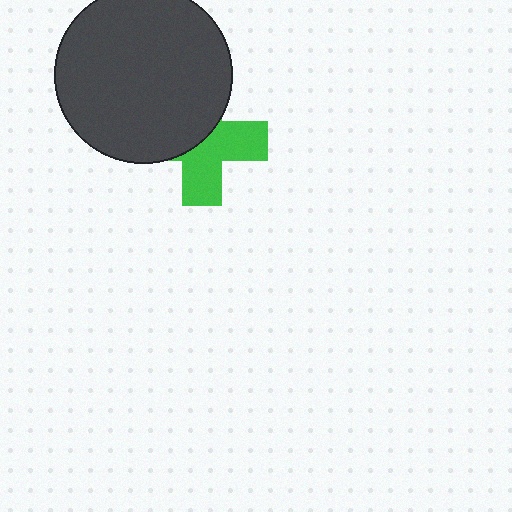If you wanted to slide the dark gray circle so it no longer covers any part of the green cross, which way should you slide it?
Slide it toward the upper-left — that is the most direct way to separate the two shapes.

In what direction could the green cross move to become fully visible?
The green cross could move toward the lower-right. That would shift it out from behind the dark gray circle entirely.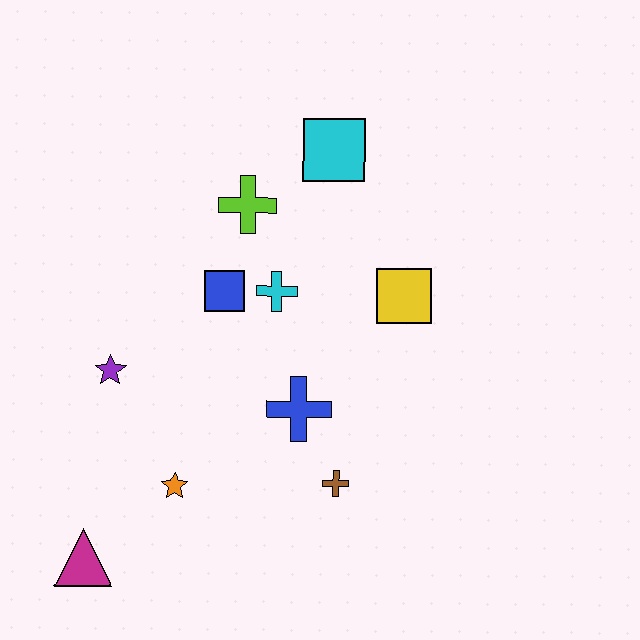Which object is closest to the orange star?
The magenta triangle is closest to the orange star.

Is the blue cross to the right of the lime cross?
Yes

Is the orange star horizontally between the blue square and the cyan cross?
No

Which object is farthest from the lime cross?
The magenta triangle is farthest from the lime cross.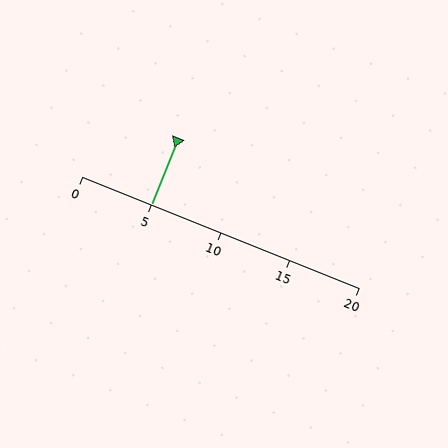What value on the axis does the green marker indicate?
The marker indicates approximately 5.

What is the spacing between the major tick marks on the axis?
The major ticks are spaced 5 apart.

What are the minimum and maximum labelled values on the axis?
The axis runs from 0 to 20.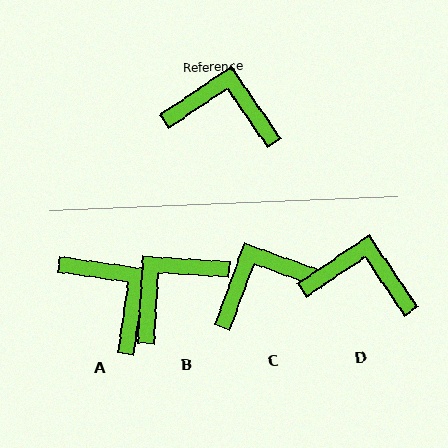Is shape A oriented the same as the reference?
No, it is off by about 43 degrees.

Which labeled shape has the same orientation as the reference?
D.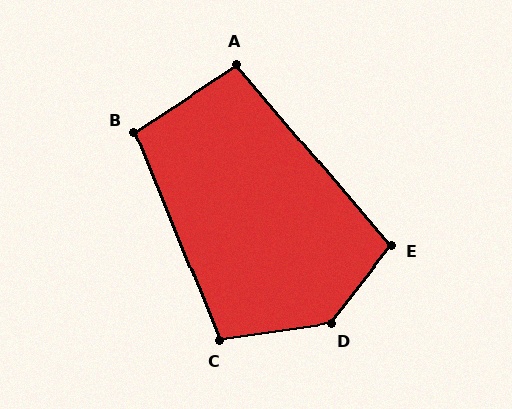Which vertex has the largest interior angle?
D, at approximately 136 degrees.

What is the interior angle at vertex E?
Approximately 102 degrees (obtuse).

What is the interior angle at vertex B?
Approximately 101 degrees (obtuse).